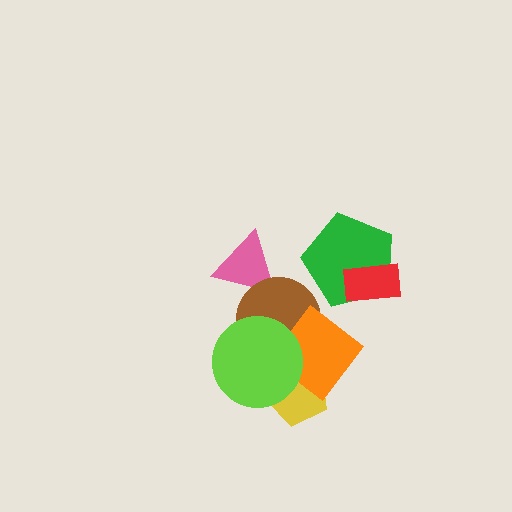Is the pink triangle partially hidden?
Yes, it is partially covered by another shape.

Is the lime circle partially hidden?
No, no other shape covers it.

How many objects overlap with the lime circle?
3 objects overlap with the lime circle.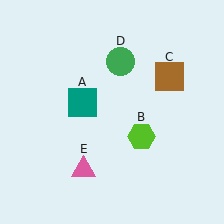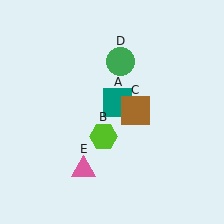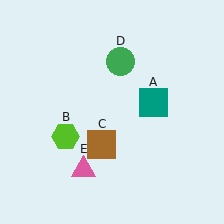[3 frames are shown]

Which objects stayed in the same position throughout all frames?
Green circle (object D) and pink triangle (object E) remained stationary.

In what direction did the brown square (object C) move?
The brown square (object C) moved down and to the left.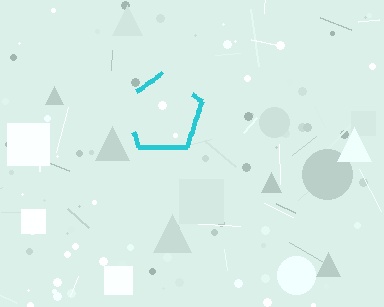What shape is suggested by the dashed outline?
The dashed outline suggests a pentagon.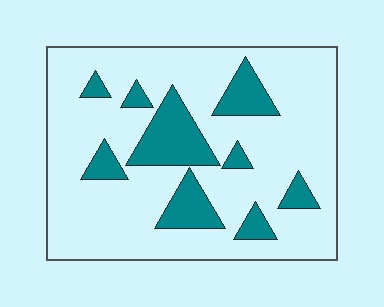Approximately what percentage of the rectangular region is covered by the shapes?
Approximately 20%.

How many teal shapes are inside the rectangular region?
9.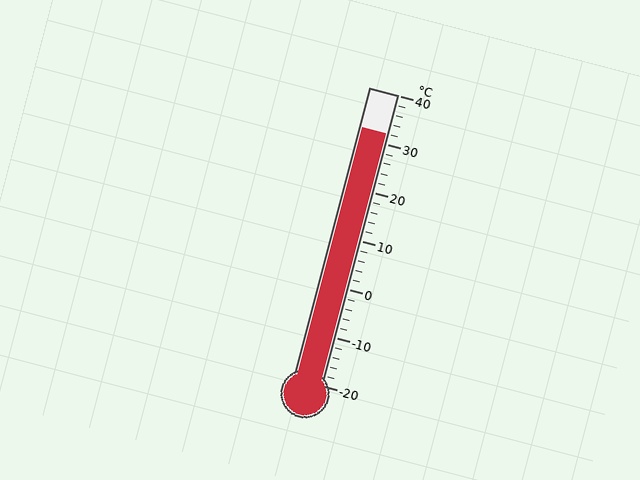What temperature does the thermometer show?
The thermometer shows approximately 32°C.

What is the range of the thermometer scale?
The thermometer scale ranges from -20°C to 40°C.